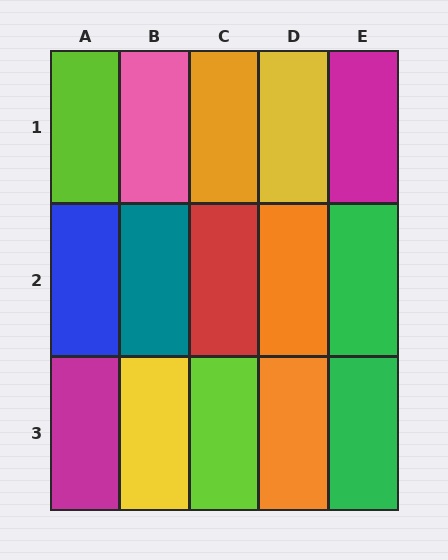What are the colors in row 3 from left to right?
Magenta, yellow, lime, orange, green.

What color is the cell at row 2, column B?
Teal.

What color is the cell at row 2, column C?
Red.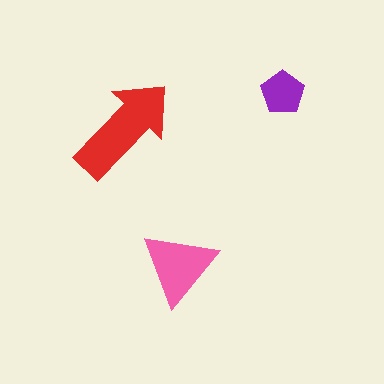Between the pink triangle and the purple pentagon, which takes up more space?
The pink triangle.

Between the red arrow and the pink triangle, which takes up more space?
The red arrow.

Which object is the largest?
The red arrow.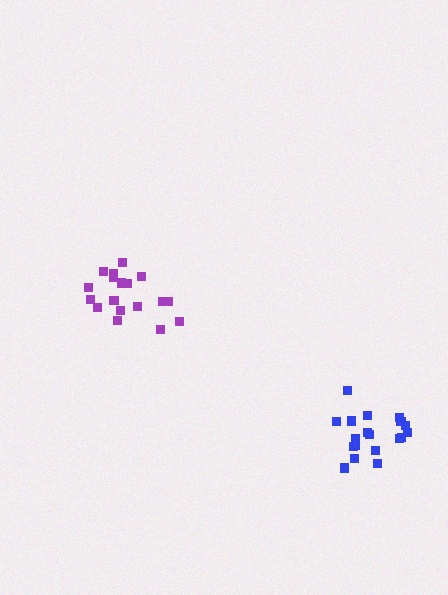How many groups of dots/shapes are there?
There are 2 groups.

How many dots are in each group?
Group 1: 18 dots, Group 2: 19 dots (37 total).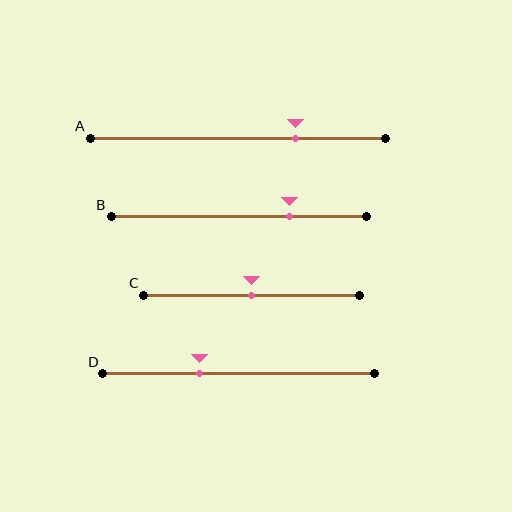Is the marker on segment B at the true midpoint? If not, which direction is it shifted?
No, the marker on segment B is shifted to the right by about 20% of the segment length.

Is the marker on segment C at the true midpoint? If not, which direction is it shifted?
Yes, the marker on segment C is at the true midpoint.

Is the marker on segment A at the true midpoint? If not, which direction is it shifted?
No, the marker on segment A is shifted to the right by about 20% of the segment length.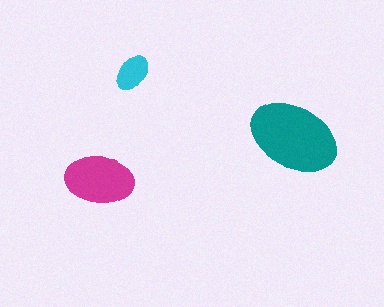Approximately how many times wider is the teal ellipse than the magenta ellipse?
About 1.5 times wider.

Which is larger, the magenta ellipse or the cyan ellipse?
The magenta one.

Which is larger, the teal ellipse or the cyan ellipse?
The teal one.